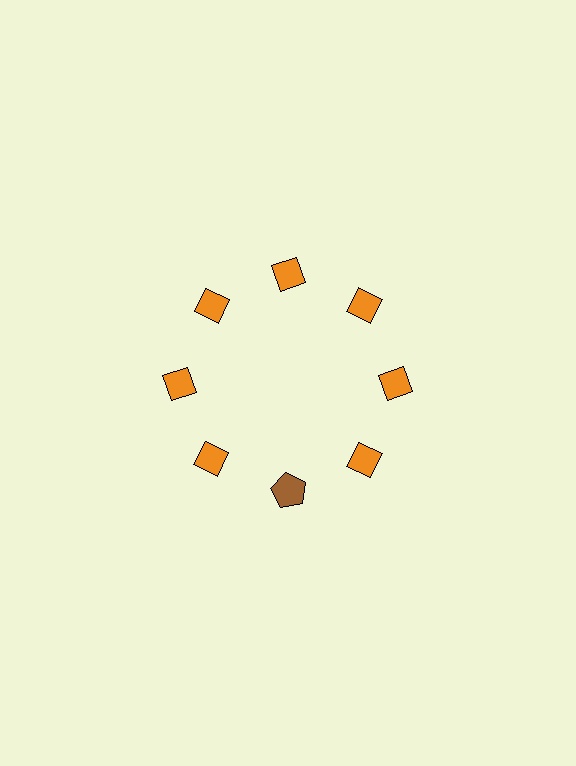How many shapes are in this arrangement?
There are 8 shapes arranged in a ring pattern.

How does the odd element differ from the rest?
It differs in both color (brown instead of orange) and shape (pentagon instead of diamond).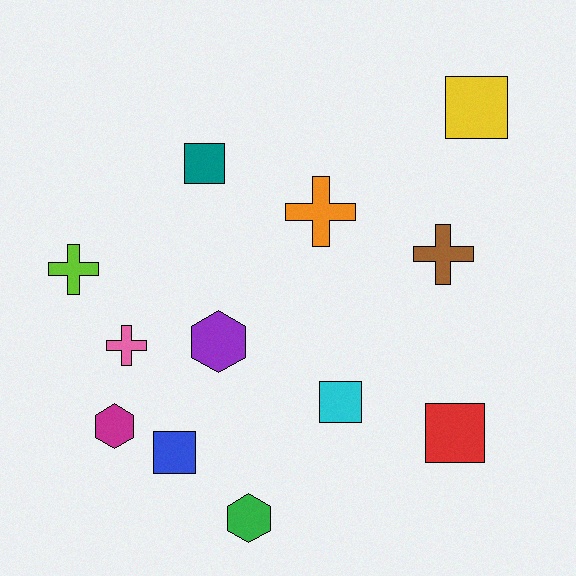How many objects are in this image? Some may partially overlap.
There are 12 objects.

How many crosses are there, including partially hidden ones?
There are 4 crosses.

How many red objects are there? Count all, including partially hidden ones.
There is 1 red object.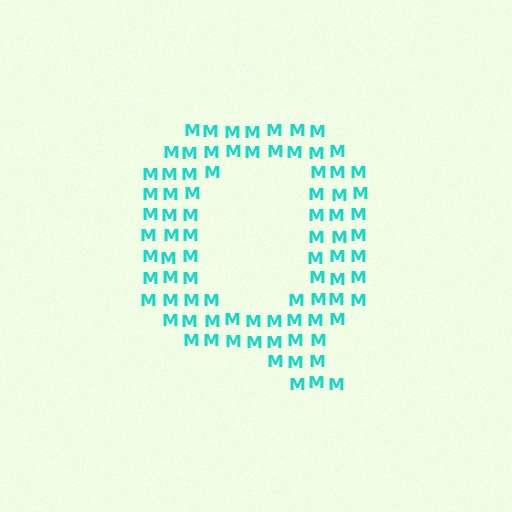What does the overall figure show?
The overall figure shows the letter Q.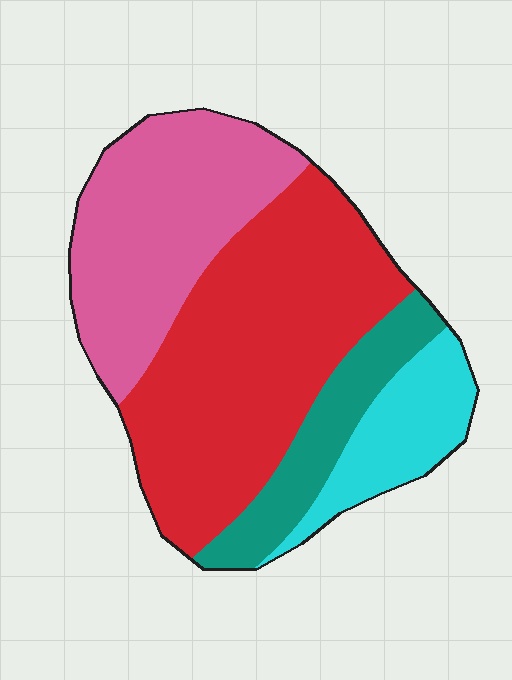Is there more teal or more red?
Red.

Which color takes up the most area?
Red, at roughly 45%.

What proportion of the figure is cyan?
Cyan covers 13% of the figure.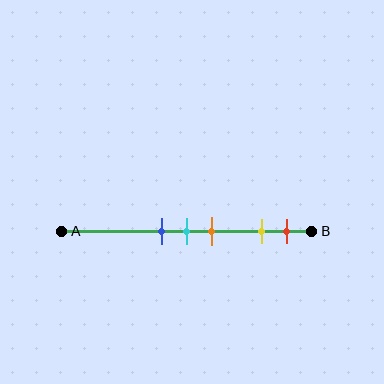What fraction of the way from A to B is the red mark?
The red mark is approximately 90% (0.9) of the way from A to B.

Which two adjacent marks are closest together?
The blue and cyan marks are the closest adjacent pair.